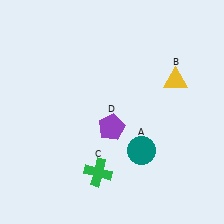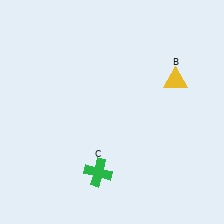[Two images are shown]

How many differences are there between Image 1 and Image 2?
There are 2 differences between the two images.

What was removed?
The purple pentagon (D), the teal circle (A) were removed in Image 2.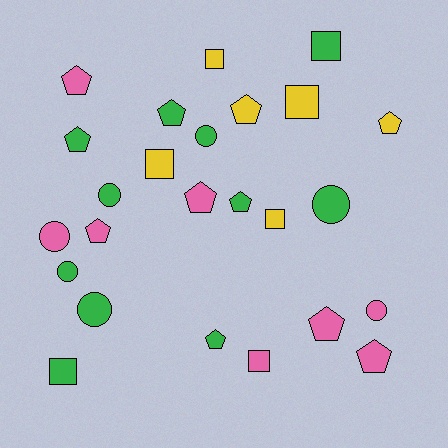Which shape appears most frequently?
Pentagon, with 11 objects.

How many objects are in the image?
There are 25 objects.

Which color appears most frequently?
Green, with 11 objects.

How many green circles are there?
There are 5 green circles.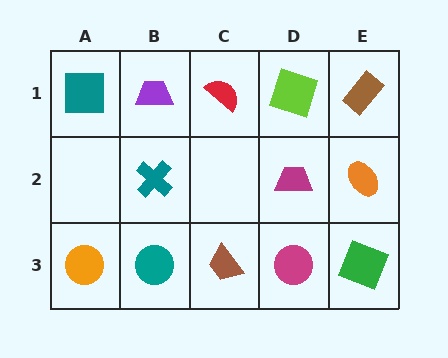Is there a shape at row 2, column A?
No, that cell is empty.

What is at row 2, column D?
A magenta trapezoid.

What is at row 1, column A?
A teal square.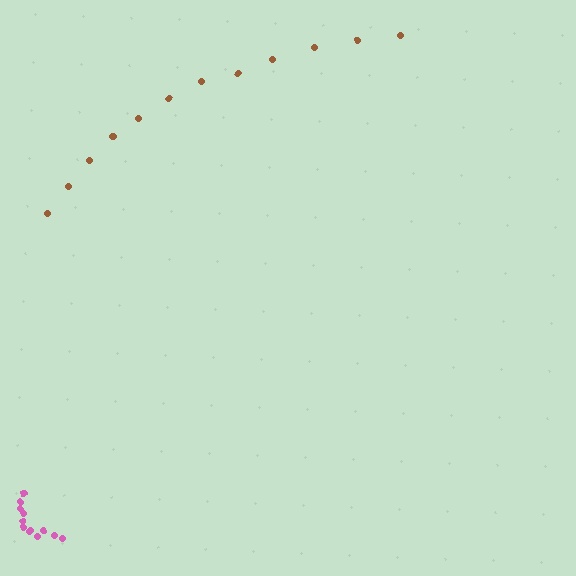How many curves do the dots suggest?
There are 2 distinct paths.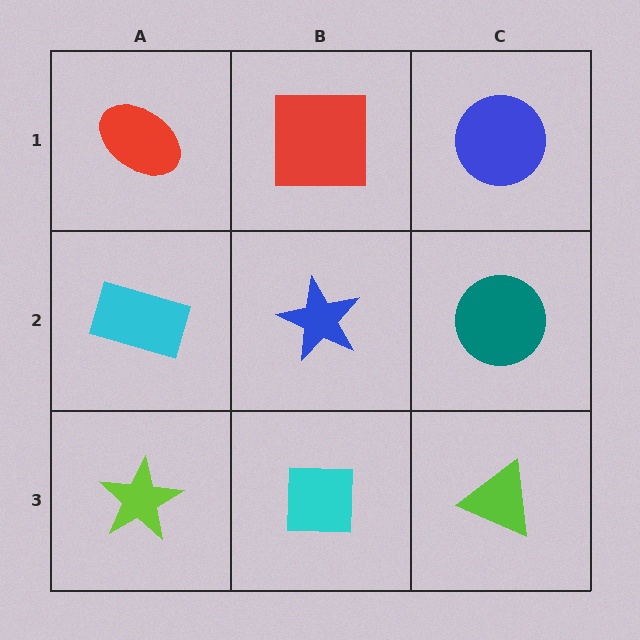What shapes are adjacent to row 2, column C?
A blue circle (row 1, column C), a lime triangle (row 3, column C), a blue star (row 2, column B).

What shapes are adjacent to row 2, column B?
A red square (row 1, column B), a cyan square (row 3, column B), a cyan rectangle (row 2, column A), a teal circle (row 2, column C).